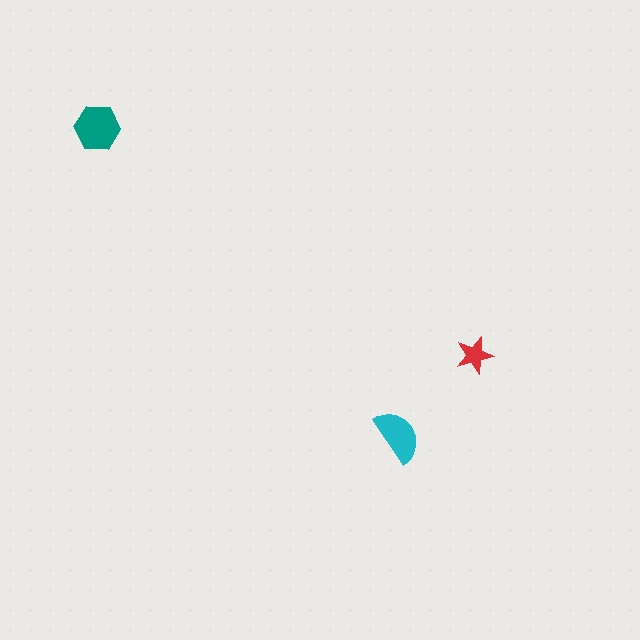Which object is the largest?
The teal hexagon.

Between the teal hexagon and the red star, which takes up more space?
The teal hexagon.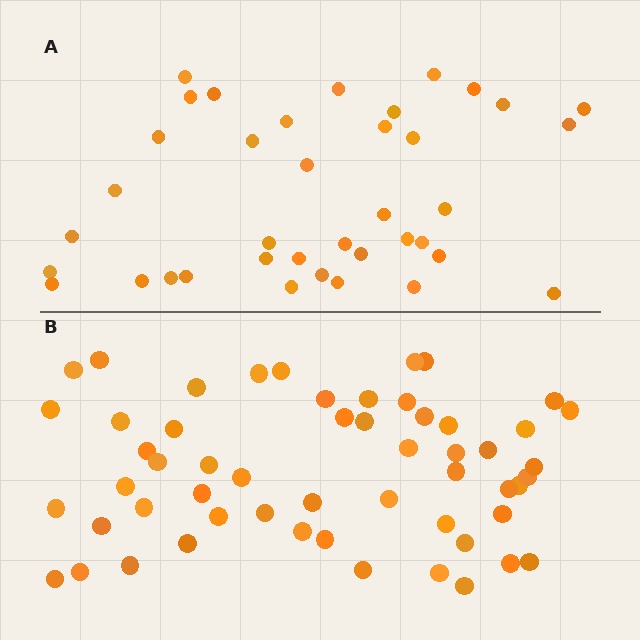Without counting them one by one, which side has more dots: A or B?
Region B (the bottom region) has more dots.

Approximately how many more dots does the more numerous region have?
Region B has approximately 15 more dots than region A.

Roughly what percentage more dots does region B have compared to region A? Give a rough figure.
About 45% more.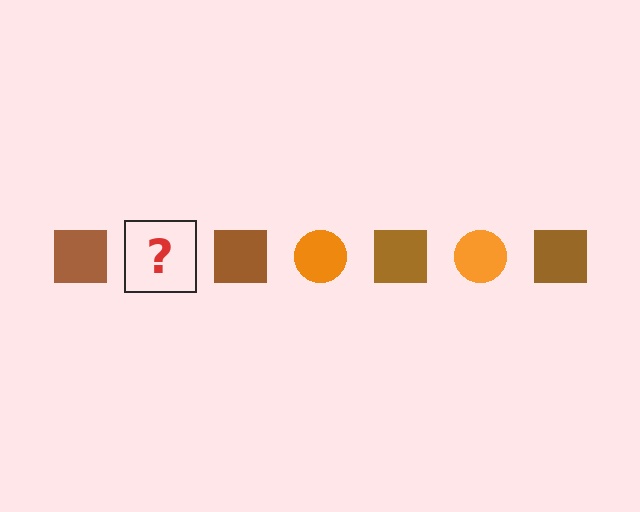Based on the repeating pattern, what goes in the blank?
The blank should be an orange circle.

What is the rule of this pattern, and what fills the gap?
The rule is that the pattern alternates between brown square and orange circle. The gap should be filled with an orange circle.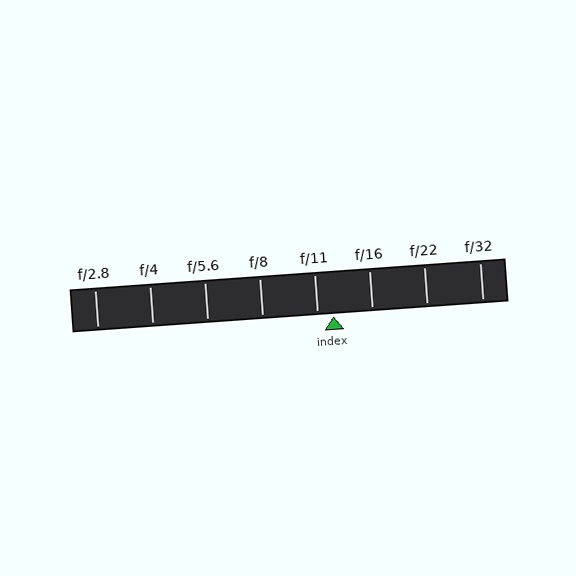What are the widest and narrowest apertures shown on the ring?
The widest aperture shown is f/2.8 and the narrowest is f/32.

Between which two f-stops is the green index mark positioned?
The index mark is between f/11 and f/16.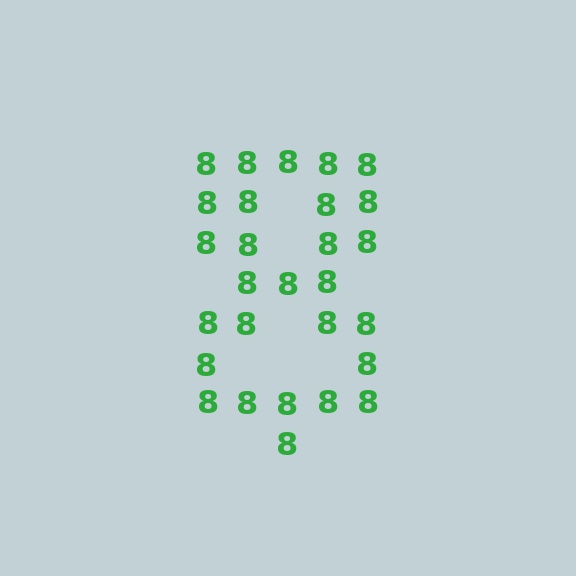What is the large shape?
The large shape is the digit 8.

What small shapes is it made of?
It is made of small digit 8's.